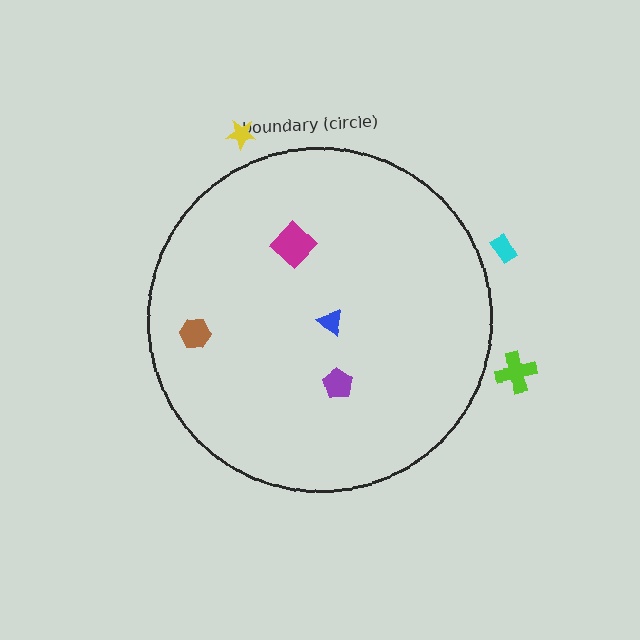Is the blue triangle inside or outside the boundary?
Inside.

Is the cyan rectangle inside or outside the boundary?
Outside.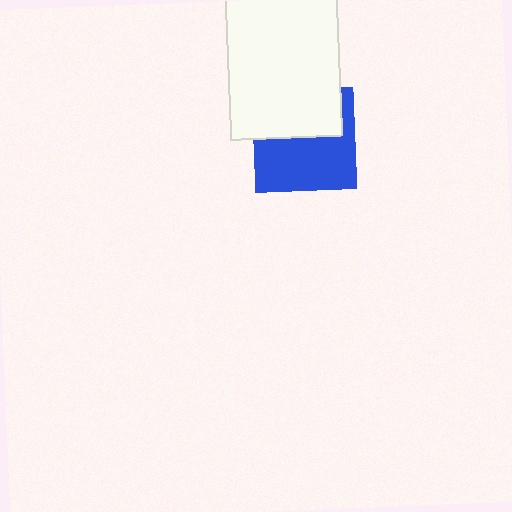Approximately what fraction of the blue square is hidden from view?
Roughly 42% of the blue square is hidden behind the white rectangle.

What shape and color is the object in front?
The object in front is a white rectangle.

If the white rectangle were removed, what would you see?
You would see the complete blue square.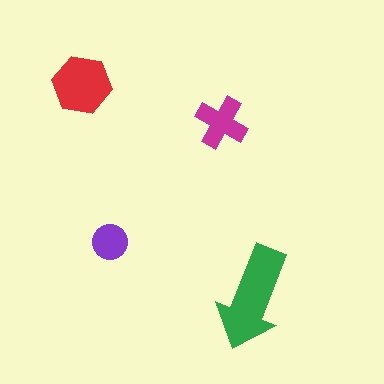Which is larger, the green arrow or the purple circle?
The green arrow.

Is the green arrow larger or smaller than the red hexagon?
Larger.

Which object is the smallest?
The purple circle.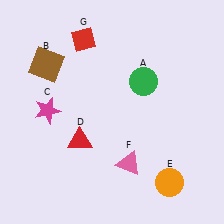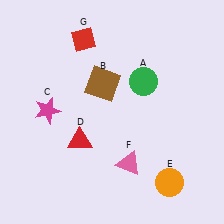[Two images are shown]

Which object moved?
The brown square (B) moved right.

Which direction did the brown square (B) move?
The brown square (B) moved right.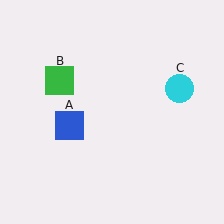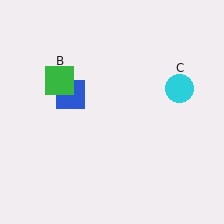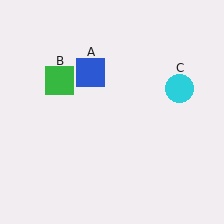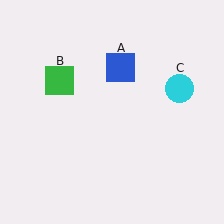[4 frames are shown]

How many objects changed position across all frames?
1 object changed position: blue square (object A).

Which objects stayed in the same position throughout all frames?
Green square (object B) and cyan circle (object C) remained stationary.